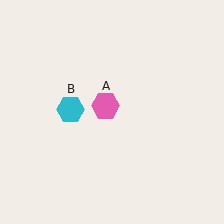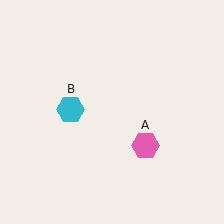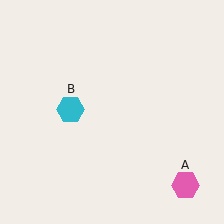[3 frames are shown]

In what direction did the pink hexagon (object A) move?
The pink hexagon (object A) moved down and to the right.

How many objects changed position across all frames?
1 object changed position: pink hexagon (object A).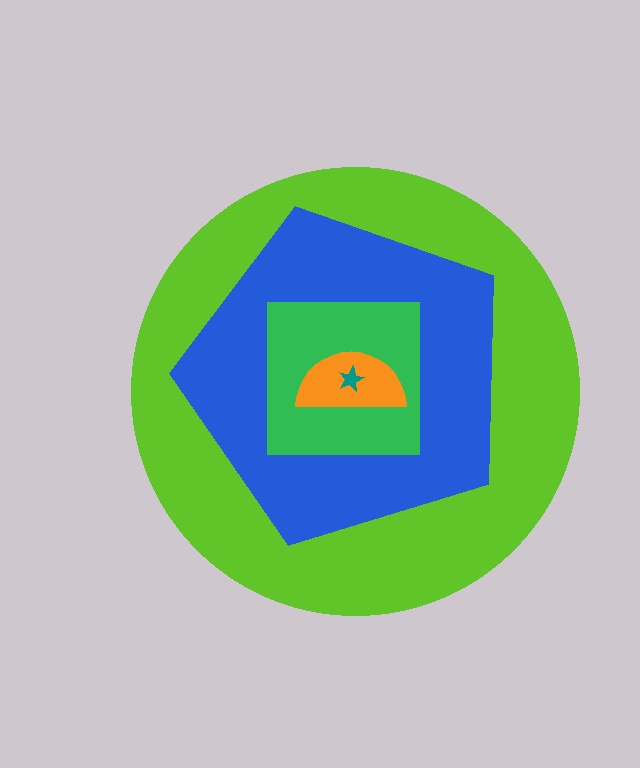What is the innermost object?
The teal star.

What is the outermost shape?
The lime circle.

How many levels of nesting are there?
5.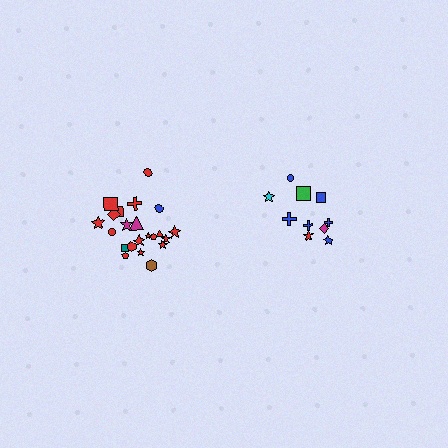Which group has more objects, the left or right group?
The left group.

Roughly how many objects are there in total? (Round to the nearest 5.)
Roughly 30 objects in total.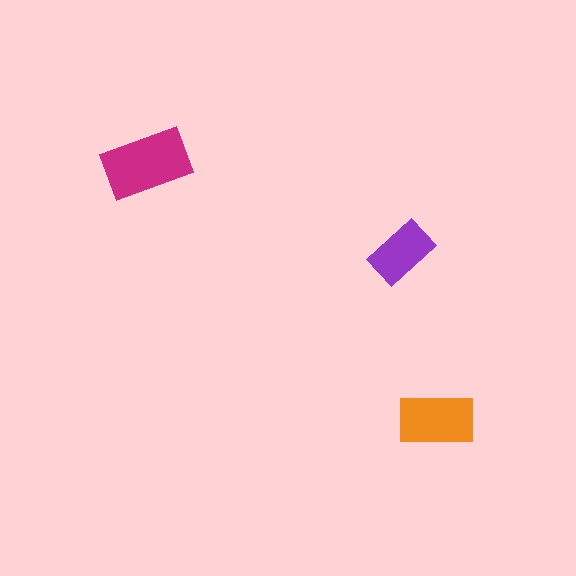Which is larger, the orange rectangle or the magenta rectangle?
The magenta one.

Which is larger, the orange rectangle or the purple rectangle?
The orange one.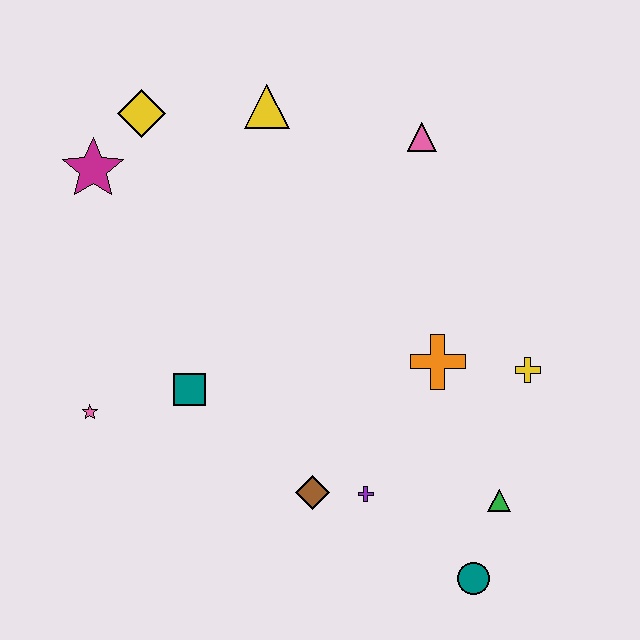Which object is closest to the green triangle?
The teal circle is closest to the green triangle.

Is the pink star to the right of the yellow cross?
No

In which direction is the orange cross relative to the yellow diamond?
The orange cross is to the right of the yellow diamond.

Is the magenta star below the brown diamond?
No